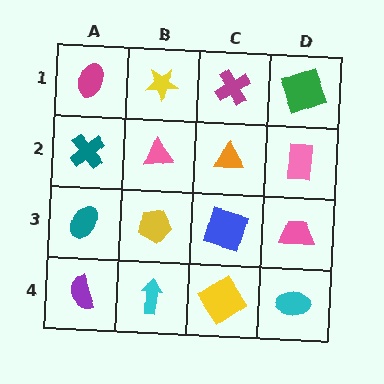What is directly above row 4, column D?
A pink trapezoid.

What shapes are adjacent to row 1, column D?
A pink rectangle (row 2, column D), a magenta cross (row 1, column C).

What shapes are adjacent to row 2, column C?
A magenta cross (row 1, column C), a blue square (row 3, column C), a pink triangle (row 2, column B), a pink rectangle (row 2, column D).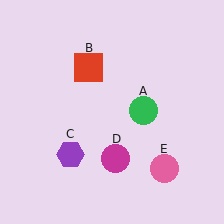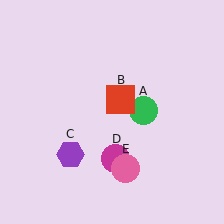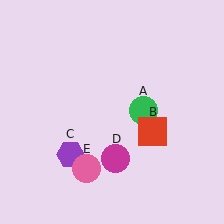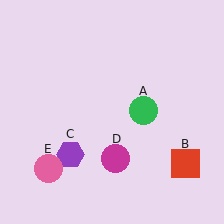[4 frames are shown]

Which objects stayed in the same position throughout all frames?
Green circle (object A) and purple hexagon (object C) and magenta circle (object D) remained stationary.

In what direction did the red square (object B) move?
The red square (object B) moved down and to the right.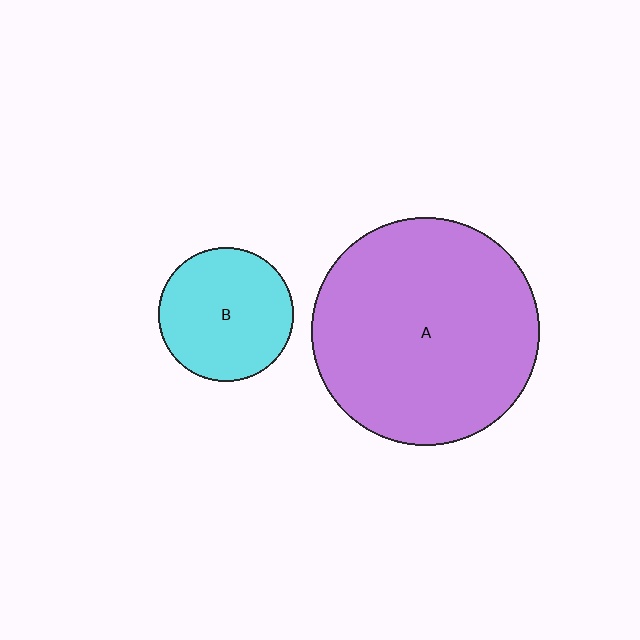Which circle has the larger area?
Circle A (purple).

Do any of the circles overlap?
No, none of the circles overlap.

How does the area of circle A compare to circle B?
Approximately 2.9 times.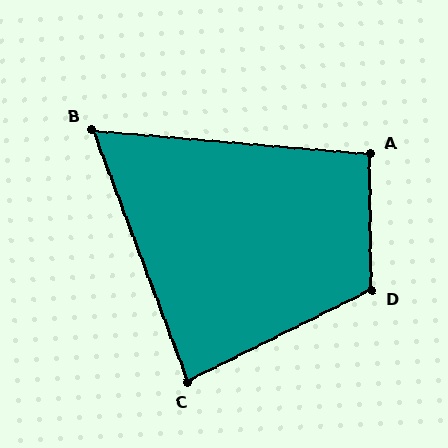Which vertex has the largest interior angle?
D, at approximately 115 degrees.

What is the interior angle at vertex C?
Approximately 84 degrees (acute).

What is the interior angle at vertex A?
Approximately 96 degrees (obtuse).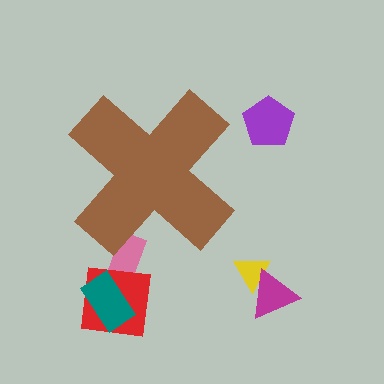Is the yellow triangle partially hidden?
No, the yellow triangle is fully visible.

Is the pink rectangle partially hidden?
Yes, the pink rectangle is partially hidden behind the brown cross.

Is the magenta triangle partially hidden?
No, the magenta triangle is fully visible.